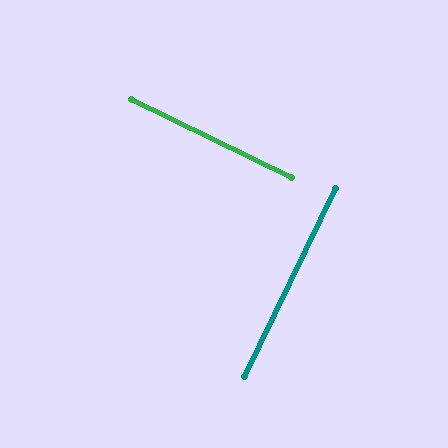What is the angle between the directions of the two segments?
Approximately 90 degrees.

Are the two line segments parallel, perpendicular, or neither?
Perpendicular — they meet at approximately 90°.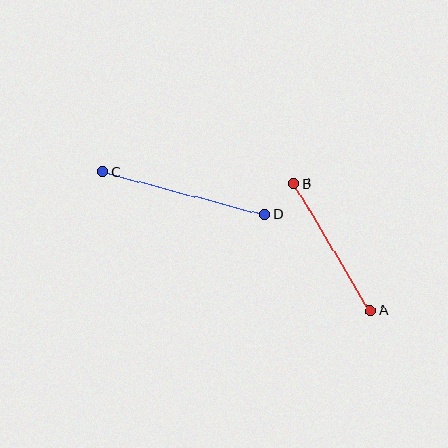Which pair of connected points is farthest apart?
Points C and D are farthest apart.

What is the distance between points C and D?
The distance is approximately 167 pixels.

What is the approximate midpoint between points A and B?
The midpoint is at approximately (332, 247) pixels.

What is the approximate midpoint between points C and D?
The midpoint is at approximately (184, 193) pixels.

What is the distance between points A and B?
The distance is approximately 148 pixels.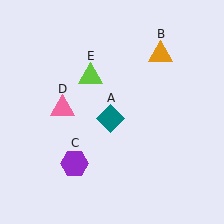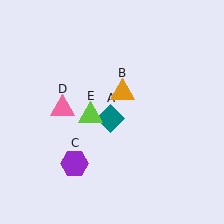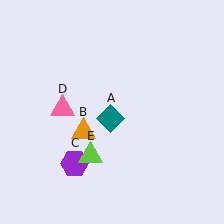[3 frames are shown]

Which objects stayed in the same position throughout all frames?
Teal diamond (object A) and purple hexagon (object C) and pink triangle (object D) remained stationary.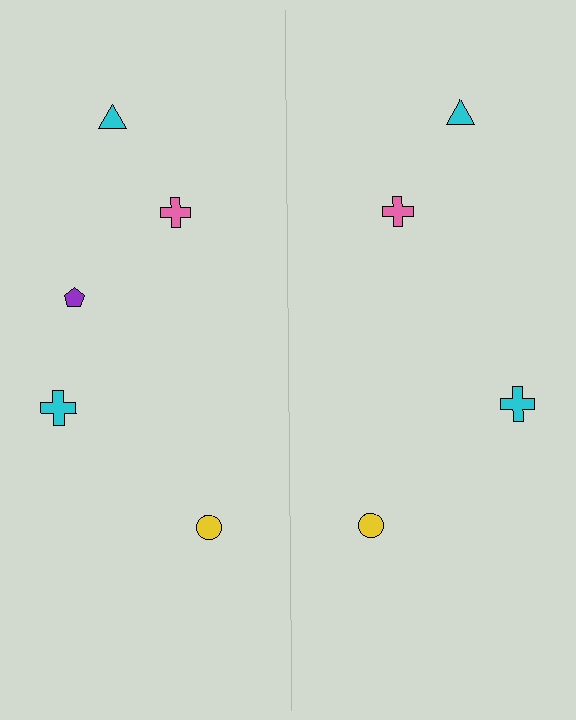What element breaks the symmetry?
A purple pentagon is missing from the right side.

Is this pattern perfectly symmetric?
No, the pattern is not perfectly symmetric. A purple pentagon is missing from the right side.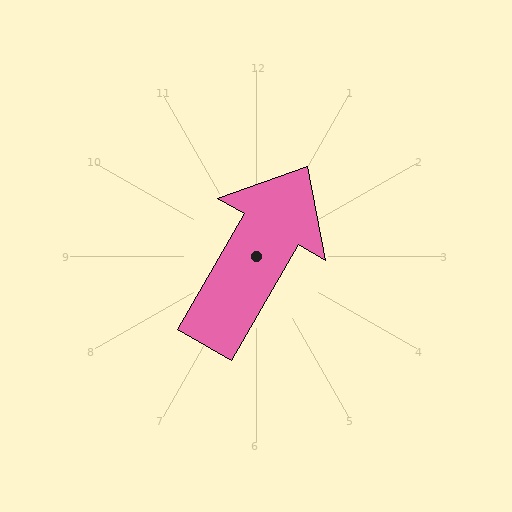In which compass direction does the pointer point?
Northeast.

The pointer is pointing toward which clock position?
Roughly 1 o'clock.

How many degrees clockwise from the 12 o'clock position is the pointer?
Approximately 30 degrees.